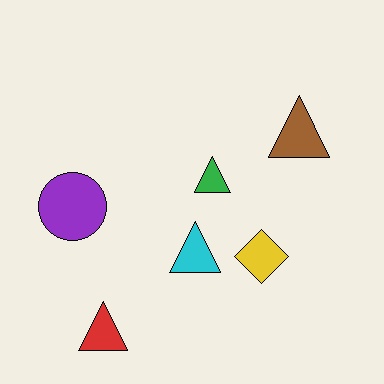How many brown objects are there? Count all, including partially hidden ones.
There is 1 brown object.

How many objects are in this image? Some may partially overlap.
There are 6 objects.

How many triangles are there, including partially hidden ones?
There are 4 triangles.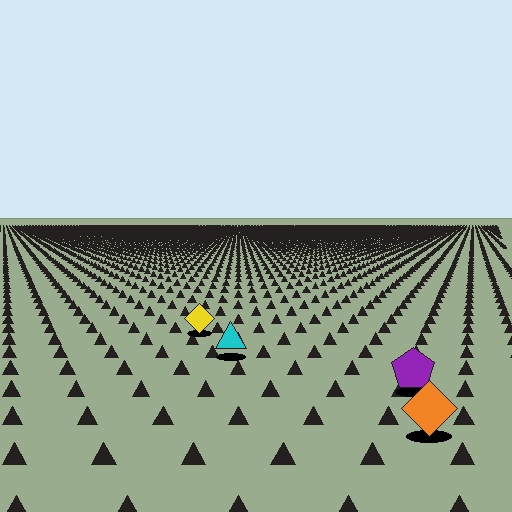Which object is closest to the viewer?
The orange diamond is closest. The texture marks near it are larger and more spread out.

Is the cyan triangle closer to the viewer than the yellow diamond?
Yes. The cyan triangle is closer — you can tell from the texture gradient: the ground texture is coarser near it.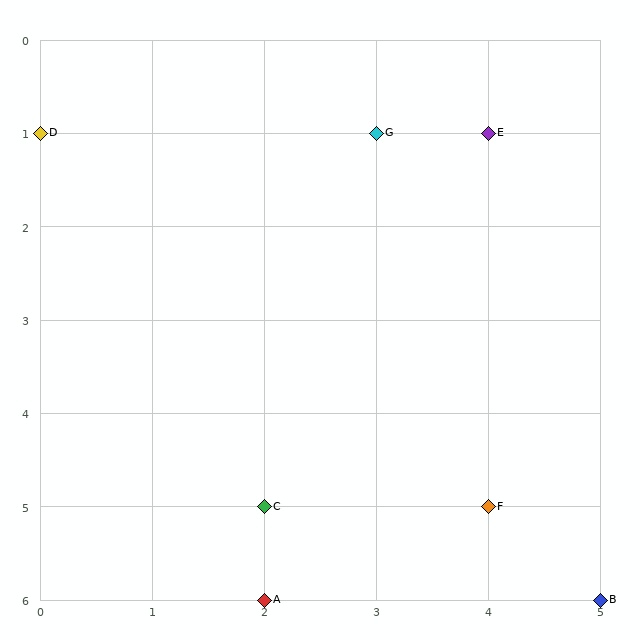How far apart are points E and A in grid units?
Points E and A are 2 columns and 5 rows apart (about 5.4 grid units diagonally).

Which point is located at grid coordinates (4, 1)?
Point E is at (4, 1).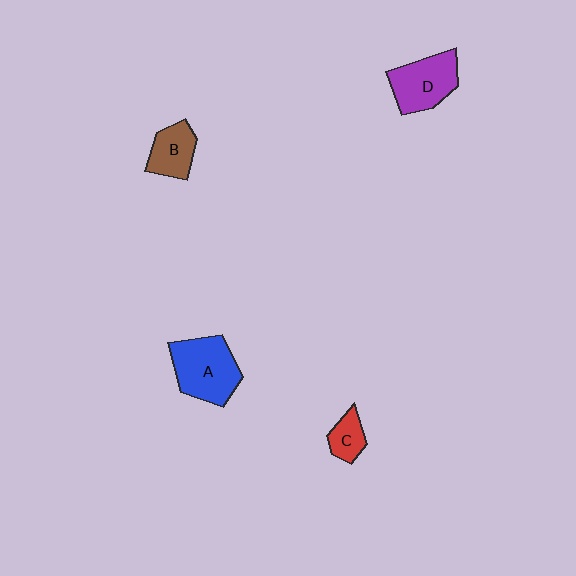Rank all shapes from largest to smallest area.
From largest to smallest: A (blue), D (purple), B (brown), C (red).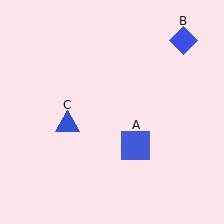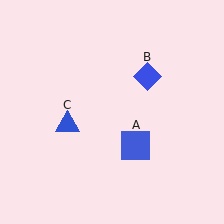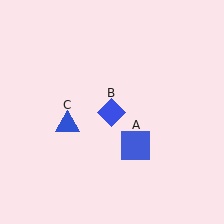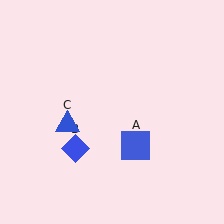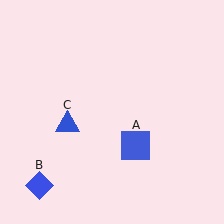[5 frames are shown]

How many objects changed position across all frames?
1 object changed position: blue diamond (object B).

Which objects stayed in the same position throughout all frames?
Blue square (object A) and blue triangle (object C) remained stationary.